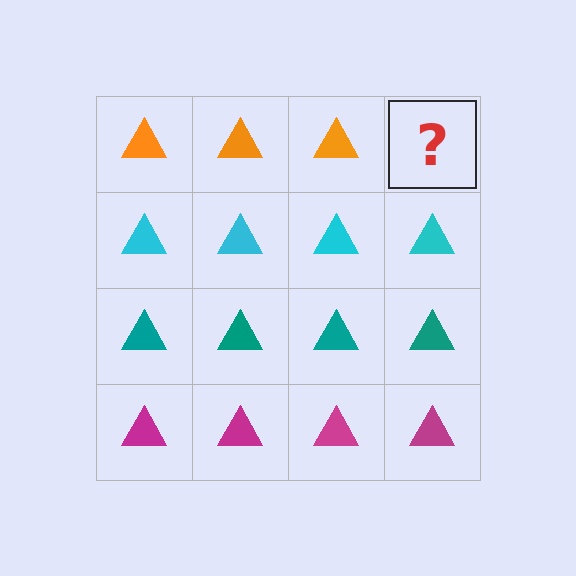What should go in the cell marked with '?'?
The missing cell should contain an orange triangle.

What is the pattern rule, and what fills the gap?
The rule is that each row has a consistent color. The gap should be filled with an orange triangle.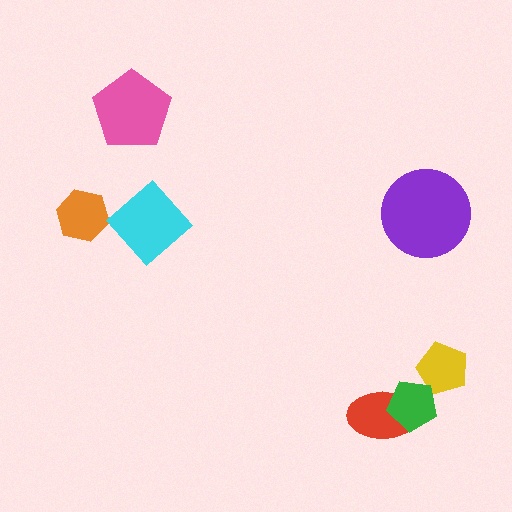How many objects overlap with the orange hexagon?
0 objects overlap with the orange hexagon.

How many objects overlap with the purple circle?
0 objects overlap with the purple circle.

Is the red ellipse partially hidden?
Yes, it is partially covered by another shape.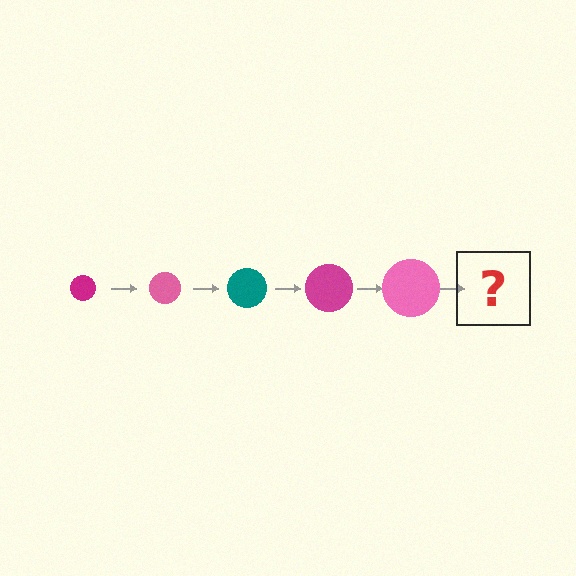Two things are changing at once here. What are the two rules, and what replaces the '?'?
The two rules are that the circle grows larger each step and the color cycles through magenta, pink, and teal. The '?' should be a teal circle, larger than the previous one.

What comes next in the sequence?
The next element should be a teal circle, larger than the previous one.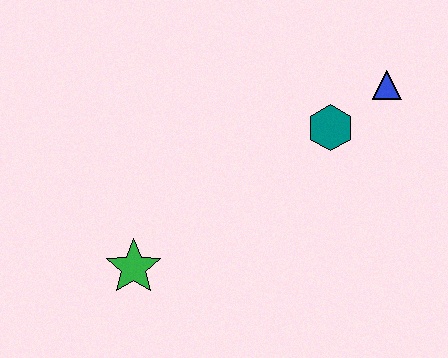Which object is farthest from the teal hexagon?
The green star is farthest from the teal hexagon.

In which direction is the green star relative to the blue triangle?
The green star is to the left of the blue triangle.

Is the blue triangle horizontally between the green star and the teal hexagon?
No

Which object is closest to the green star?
The teal hexagon is closest to the green star.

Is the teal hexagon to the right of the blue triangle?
No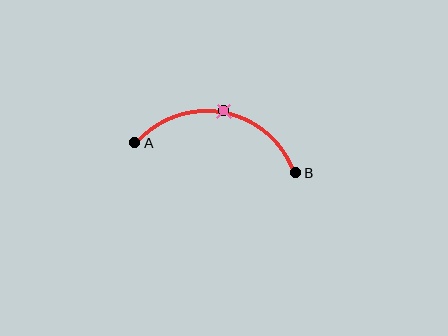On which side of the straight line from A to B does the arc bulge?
The arc bulges above the straight line connecting A and B.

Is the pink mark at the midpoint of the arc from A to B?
Yes. The pink mark lies on the arc at equal arc-length from both A and B — it is the arc midpoint.